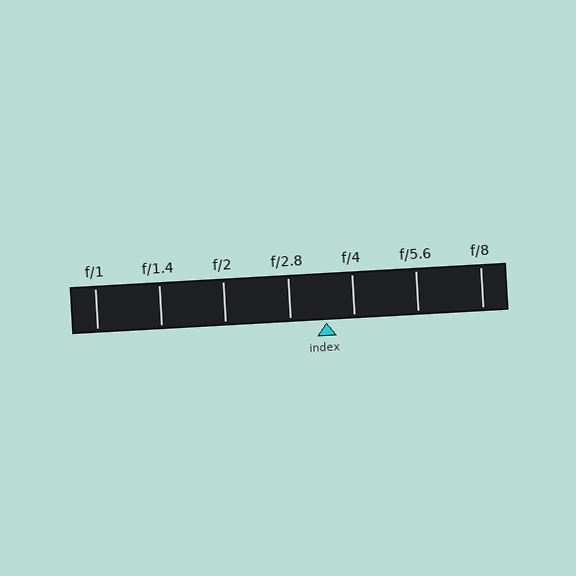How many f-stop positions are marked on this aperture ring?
There are 7 f-stop positions marked.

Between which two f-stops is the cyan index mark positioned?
The index mark is between f/2.8 and f/4.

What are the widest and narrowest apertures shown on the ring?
The widest aperture shown is f/1 and the narrowest is f/8.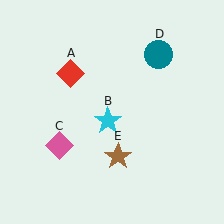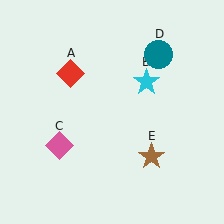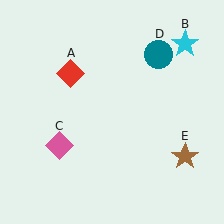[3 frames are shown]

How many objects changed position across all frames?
2 objects changed position: cyan star (object B), brown star (object E).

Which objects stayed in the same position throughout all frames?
Red diamond (object A) and pink diamond (object C) and teal circle (object D) remained stationary.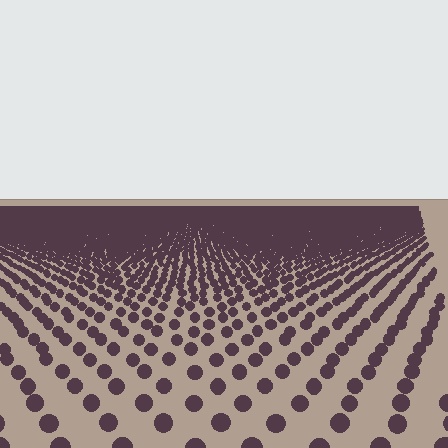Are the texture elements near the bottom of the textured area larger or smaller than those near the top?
Larger. Near the bottom, elements are closer to the viewer and appear at a bigger on-screen size.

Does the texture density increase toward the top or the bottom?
Density increases toward the top.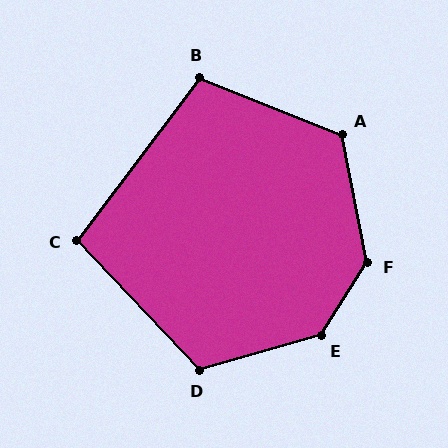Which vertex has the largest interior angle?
E, at approximately 138 degrees.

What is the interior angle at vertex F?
Approximately 137 degrees (obtuse).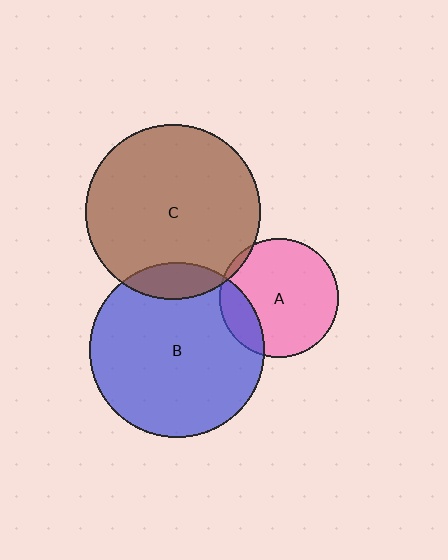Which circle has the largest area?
Circle C (brown).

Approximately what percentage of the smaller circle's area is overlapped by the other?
Approximately 10%.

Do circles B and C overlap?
Yes.